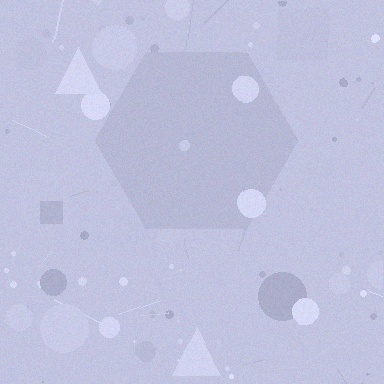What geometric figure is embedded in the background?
A hexagon is embedded in the background.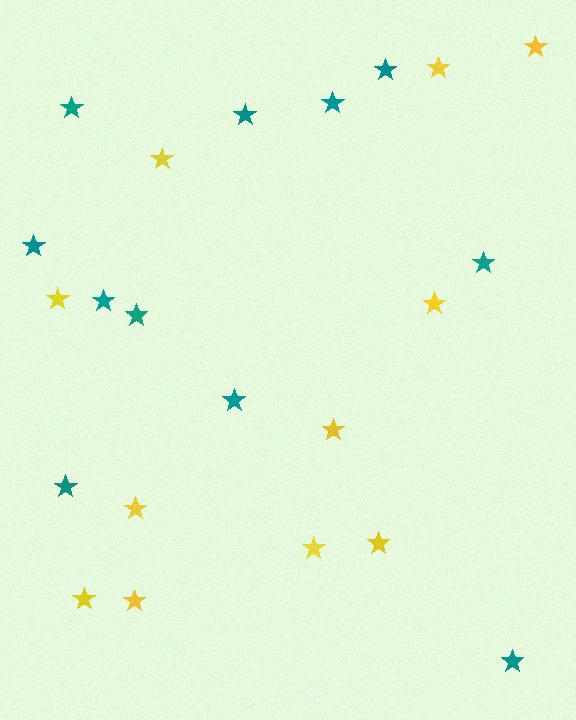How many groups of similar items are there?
There are 2 groups: one group of teal stars (11) and one group of yellow stars (11).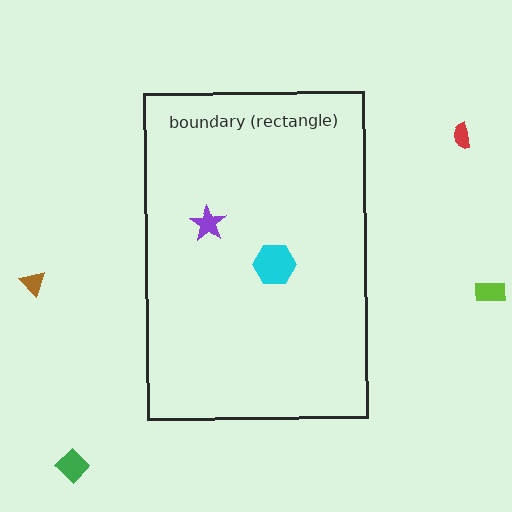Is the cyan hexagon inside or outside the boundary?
Inside.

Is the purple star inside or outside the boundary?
Inside.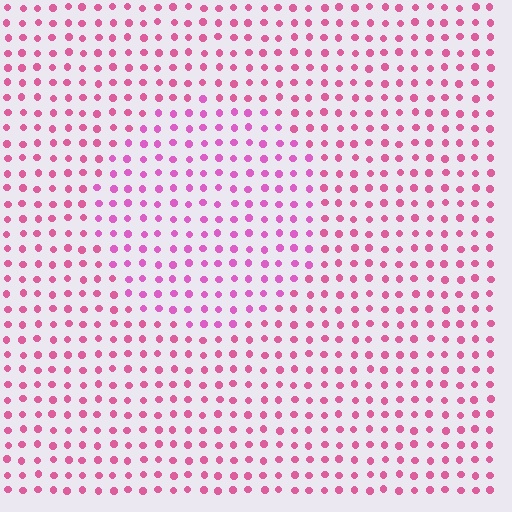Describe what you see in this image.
The image is filled with small pink elements in a uniform arrangement. A circle-shaped region is visible where the elements are tinted to a slightly different hue, forming a subtle color boundary.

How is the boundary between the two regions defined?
The boundary is defined purely by a slight shift in hue (about 20 degrees). Spacing, size, and orientation are identical on both sides.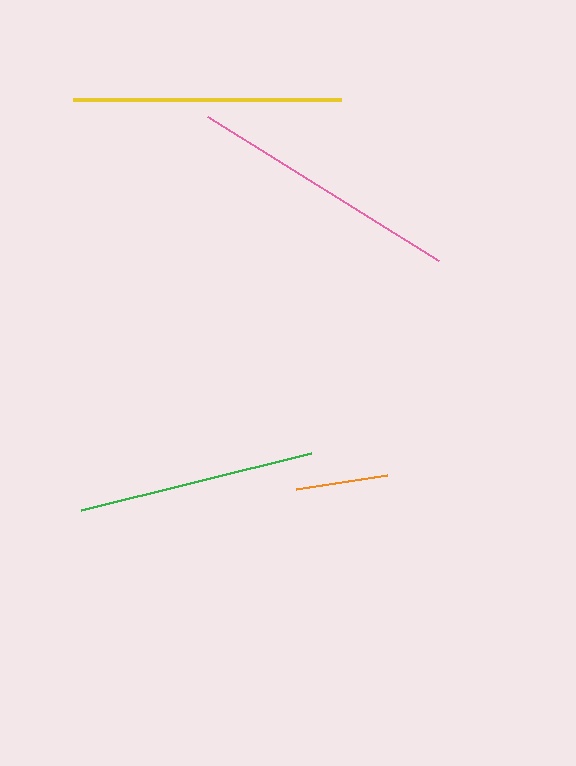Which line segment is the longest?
The pink line is the longest at approximately 272 pixels.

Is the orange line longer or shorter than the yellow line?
The yellow line is longer than the orange line.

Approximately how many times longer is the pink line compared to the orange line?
The pink line is approximately 3.0 times the length of the orange line.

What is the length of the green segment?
The green segment is approximately 237 pixels long.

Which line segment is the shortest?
The orange line is the shortest at approximately 91 pixels.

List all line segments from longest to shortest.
From longest to shortest: pink, yellow, green, orange.